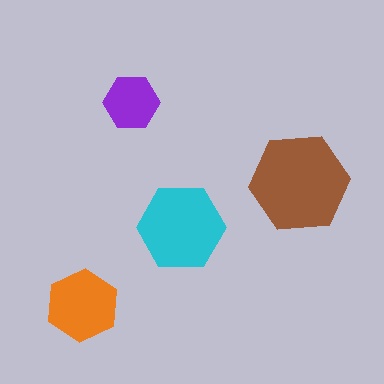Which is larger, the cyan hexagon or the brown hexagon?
The brown one.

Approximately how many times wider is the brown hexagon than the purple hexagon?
About 2 times wider.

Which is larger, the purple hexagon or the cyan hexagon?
The cyan one.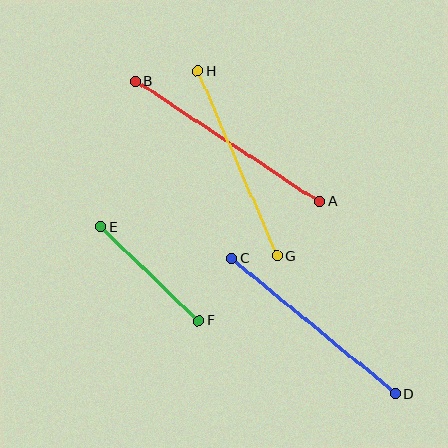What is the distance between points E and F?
The distance is approximately 136 pixels.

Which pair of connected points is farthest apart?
Points A and B are farthest apart.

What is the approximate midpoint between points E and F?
The midpoint is at approximately (150, 274) pixels.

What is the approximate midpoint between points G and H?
The midpoint is at approximately (237, 164) pixels.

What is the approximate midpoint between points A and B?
The midpoint is at approximately (228, 142) pixels.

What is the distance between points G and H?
The distance is approximately 201 pixels.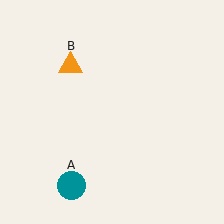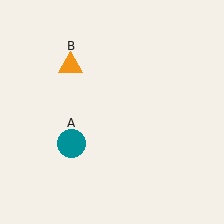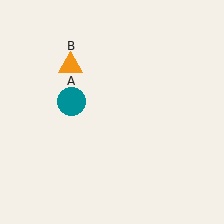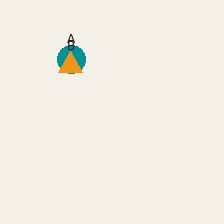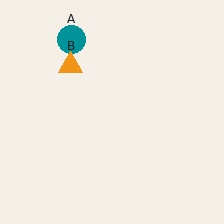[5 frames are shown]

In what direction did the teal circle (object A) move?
The teal circle (object A) moved up.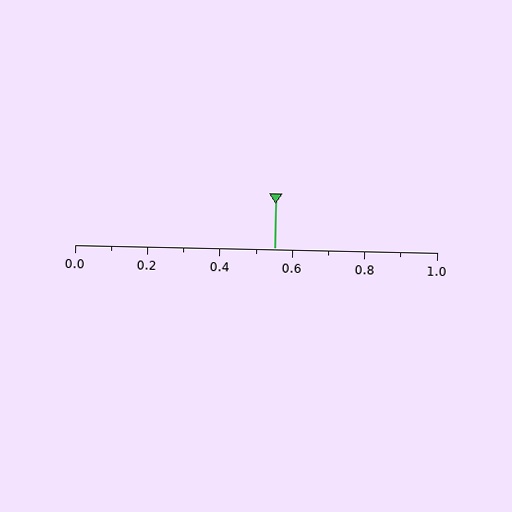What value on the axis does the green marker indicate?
The marker indicates approximately 0.55.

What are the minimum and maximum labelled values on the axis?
The axis runs from 0.0 to 1.0.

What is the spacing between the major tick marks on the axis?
The major ticks are spaced 0.2 apart.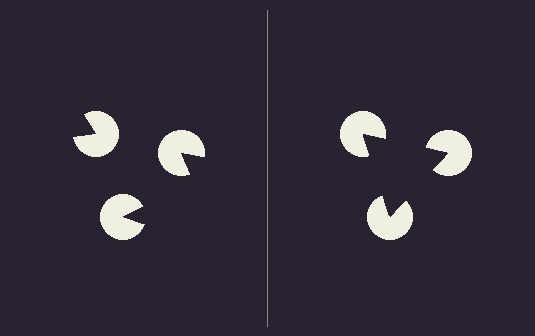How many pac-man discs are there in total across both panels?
6 — 3 on each side.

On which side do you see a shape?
An illusory triangle appears on the right side. On the left side the wedge cuts are rotated, so no coherent shape forms.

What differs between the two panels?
The pac-man discs are positioned identically on both sides; only the wedge orientations differ. On the right they align to a triangle; on the left they are misaligned.